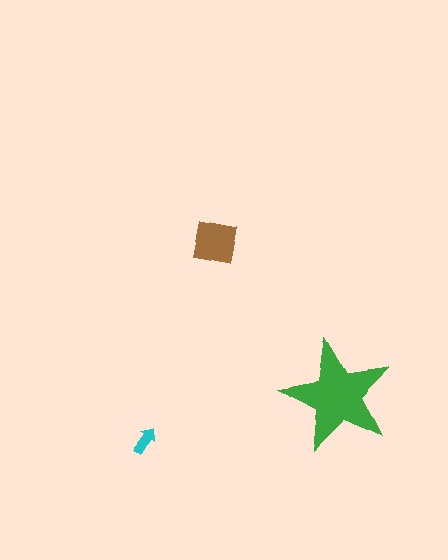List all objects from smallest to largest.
The cyan arrow, the brown square, the green star.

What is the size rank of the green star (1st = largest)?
1st.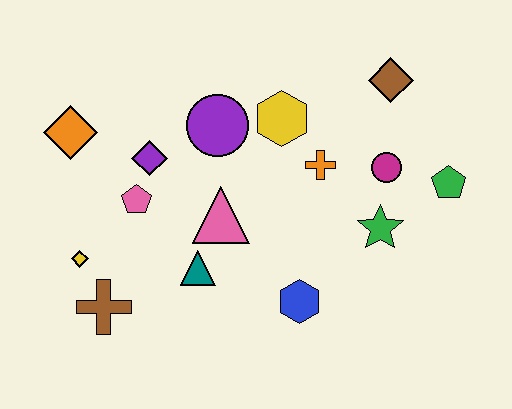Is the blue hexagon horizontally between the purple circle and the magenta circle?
Yes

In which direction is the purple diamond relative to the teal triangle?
The purple diamond is above the teal triangle.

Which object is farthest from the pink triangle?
The green pentagon is farthest from the pink triangle.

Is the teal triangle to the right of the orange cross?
No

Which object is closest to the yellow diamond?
The brown cross is closest to the yellow diamond.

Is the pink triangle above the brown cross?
Yes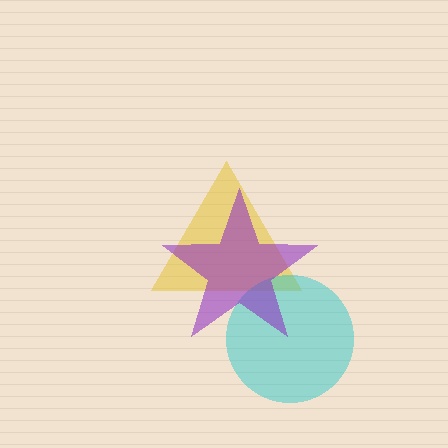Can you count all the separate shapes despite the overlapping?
Yes, there are 3 separate shapes.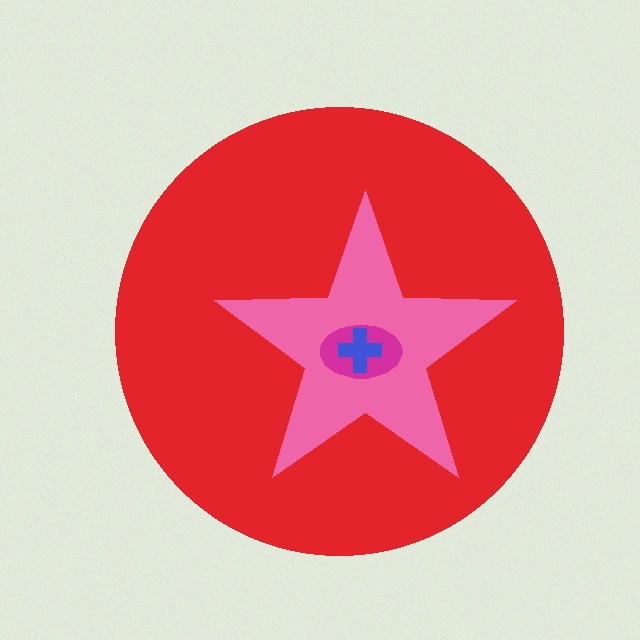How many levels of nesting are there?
4.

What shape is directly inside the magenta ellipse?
The blue cross.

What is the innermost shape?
The blue cross.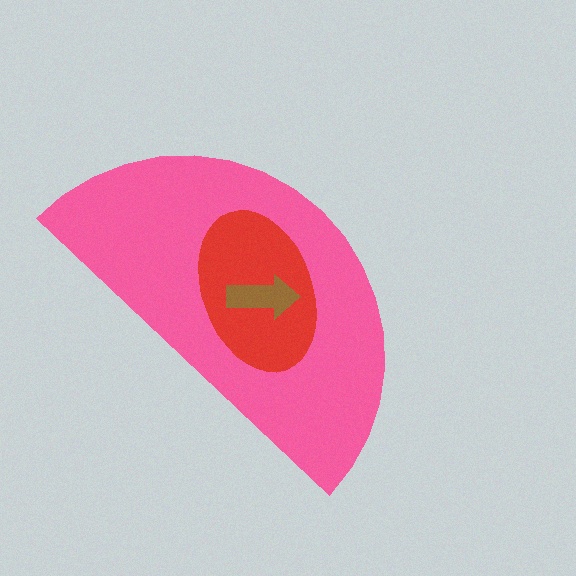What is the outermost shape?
The pink semicircle.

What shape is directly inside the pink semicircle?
The red ellipse.